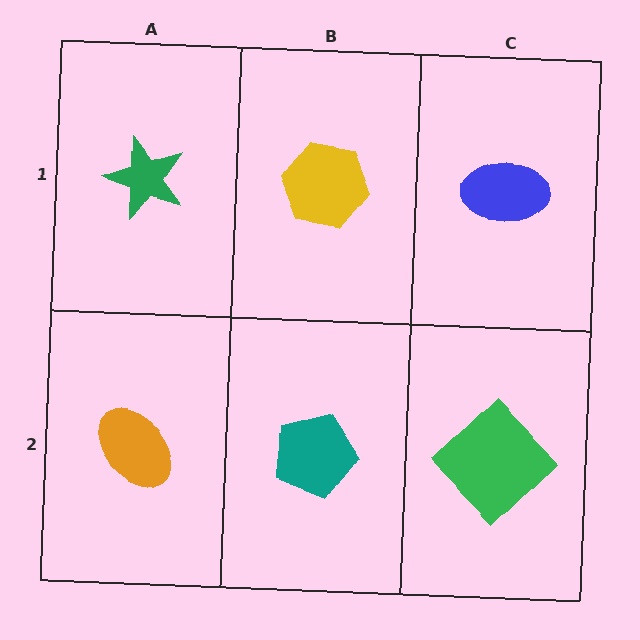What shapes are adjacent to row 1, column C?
A green diamond (row 2, column C), a yellow hexagon (row 1, column B).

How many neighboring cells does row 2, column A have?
2.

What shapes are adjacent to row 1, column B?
A teal pentagon (row 2, column B), a green star (row 1, column A), a blue ellipse (row 1, column C).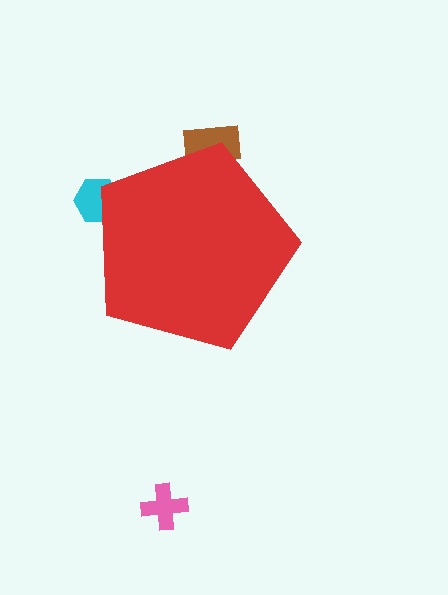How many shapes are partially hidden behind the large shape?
2 shapes are partially hidden.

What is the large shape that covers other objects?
A red pentagon.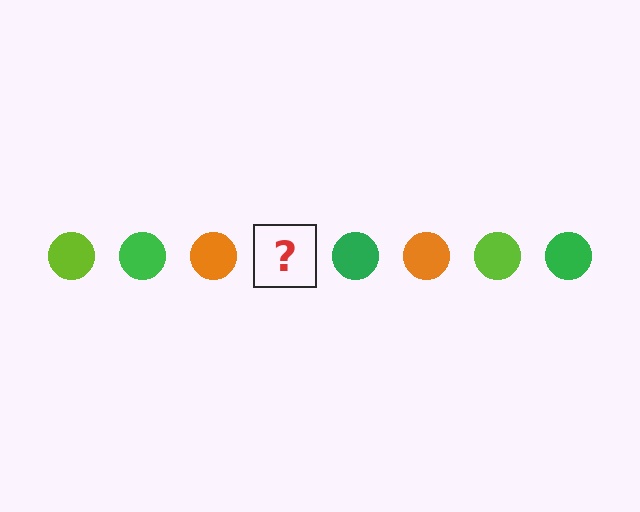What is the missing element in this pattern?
The missing element is a lime circle.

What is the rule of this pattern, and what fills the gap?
The rule is that the pattern cycles through lime, green, orange circles. The gap should be filled with a lime circle.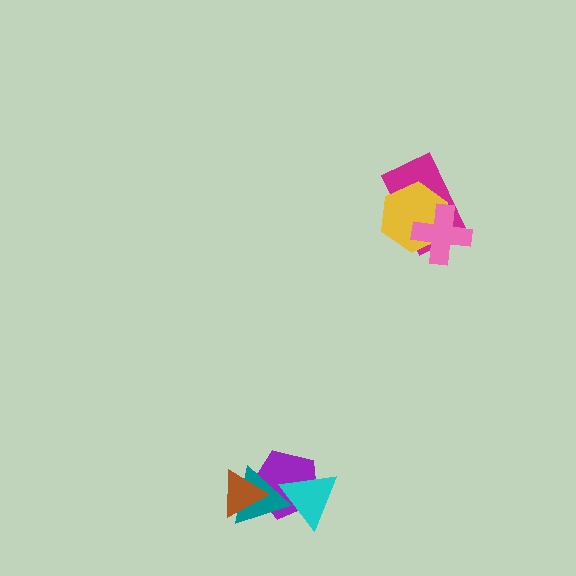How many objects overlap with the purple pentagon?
3 objects overlap with the purple pentagon.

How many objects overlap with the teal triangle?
3 objects overlap with the teal triangle.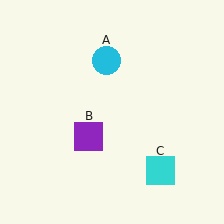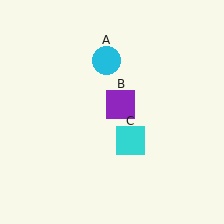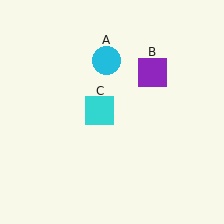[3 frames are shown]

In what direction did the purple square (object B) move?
The purple square (object B) moved up and to the right.